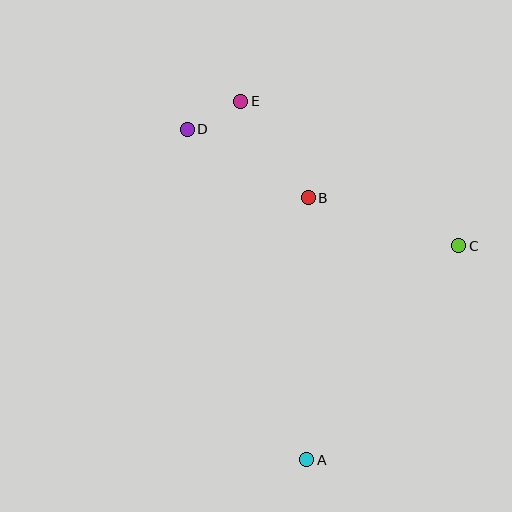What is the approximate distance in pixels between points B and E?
The distance between B and E is approximately 118 pixels.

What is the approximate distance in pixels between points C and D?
The distance between C and D is approximately 295 pixels.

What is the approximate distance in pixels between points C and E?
The distance between C and E is approximately 262 pixels.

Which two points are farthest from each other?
Points A and E are farthest from each other.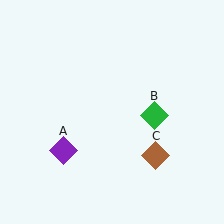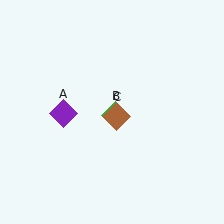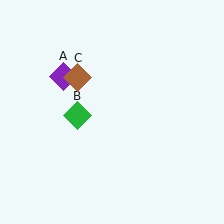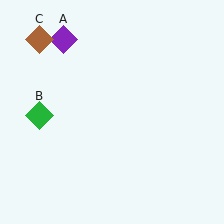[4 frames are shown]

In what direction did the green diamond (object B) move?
The green diamond (object B) moved left.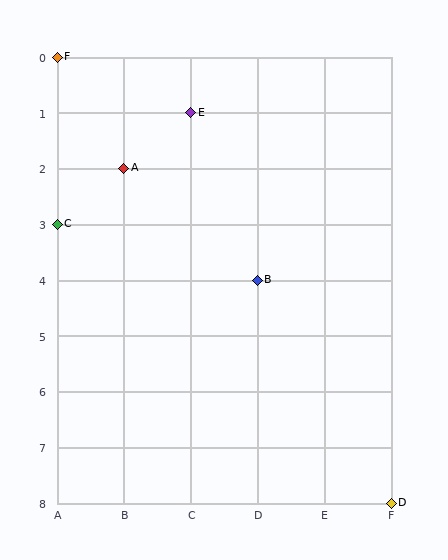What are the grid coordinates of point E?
Point E is at grid coordinates (C, 1).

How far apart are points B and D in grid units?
Points B and D are 2 columns and 4 rows apart (about 4.5 grid units diagonally).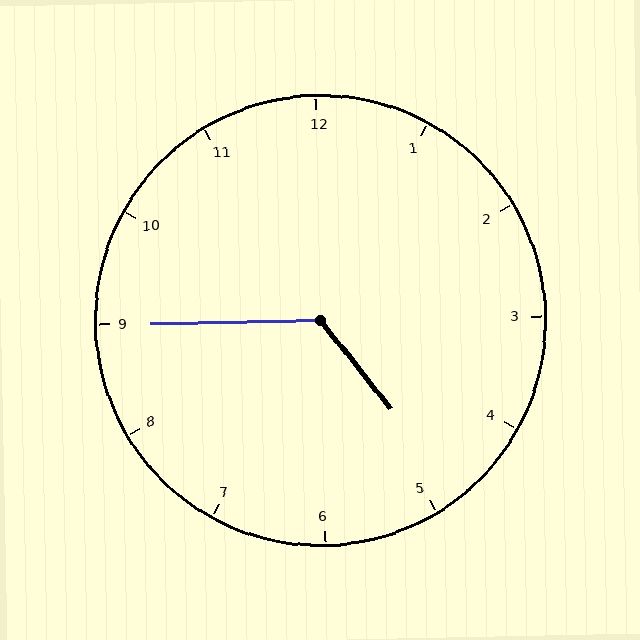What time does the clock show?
4:45.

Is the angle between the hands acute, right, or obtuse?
It is obtuse.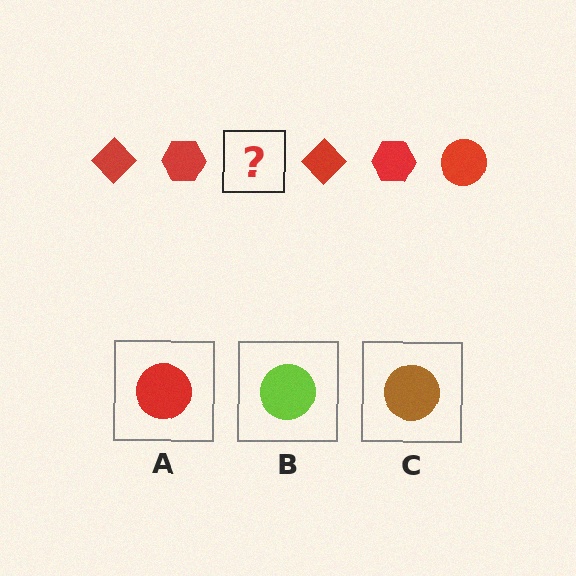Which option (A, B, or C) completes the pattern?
A.